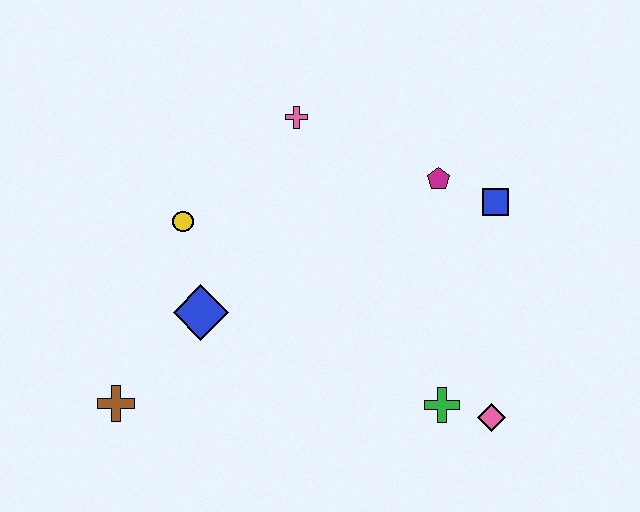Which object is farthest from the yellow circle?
The pink diamond is farthest from the yellow circle.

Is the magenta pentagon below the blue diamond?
No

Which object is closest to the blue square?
The magenta pentagon is closest to the blue square.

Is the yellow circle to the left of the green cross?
Yes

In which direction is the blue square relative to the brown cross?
The blue square is to the right of the brown cross.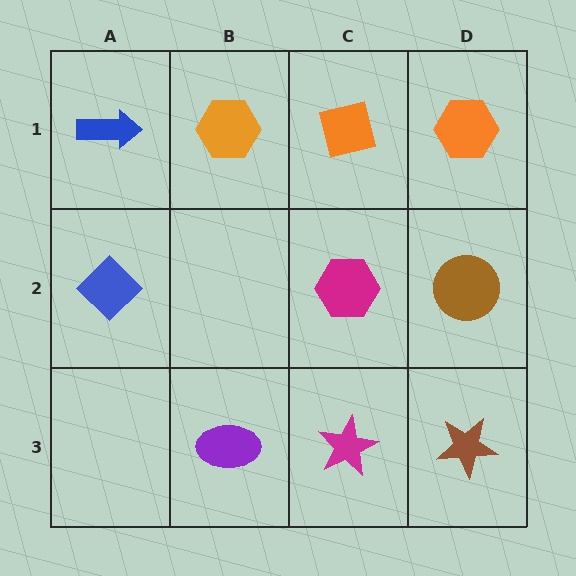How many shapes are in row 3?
3 shapes.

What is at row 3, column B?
A purple ellipse.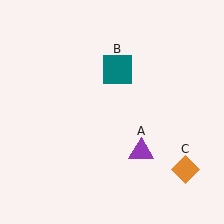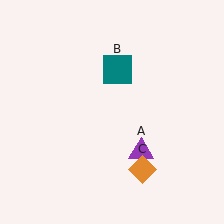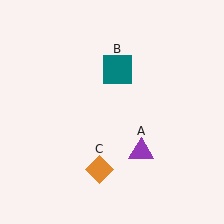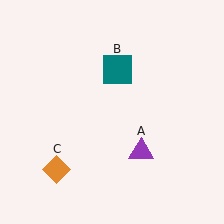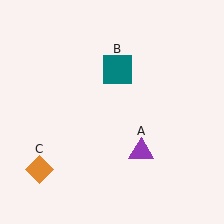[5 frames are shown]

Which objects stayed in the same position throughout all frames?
Purple triangle (object A) and teal square (object B) remained stationary.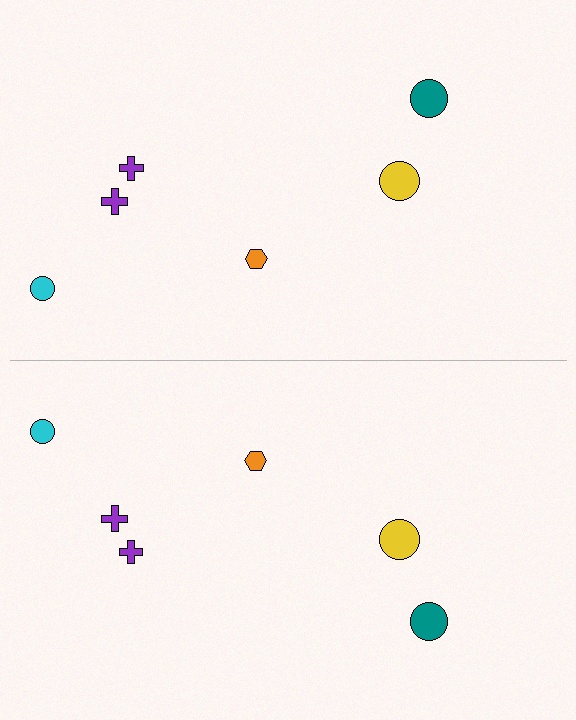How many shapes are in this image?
There are 12 shapes in this image.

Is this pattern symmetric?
Yes, this pattern has bilateral (reflection) symmetry.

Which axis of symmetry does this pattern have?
The pattern has a horizontal axis of symmetry running through the center of the image.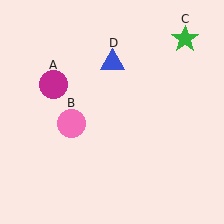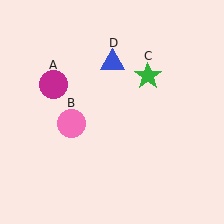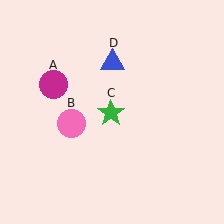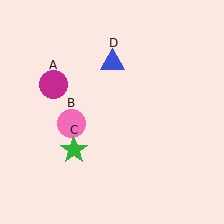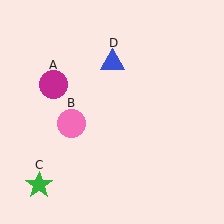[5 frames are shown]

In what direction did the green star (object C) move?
The green star (object C) moved down and to the left.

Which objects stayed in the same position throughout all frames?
Magenta circle (object A) and pink circle (object B) and blue triangle (object D) remained stationary.